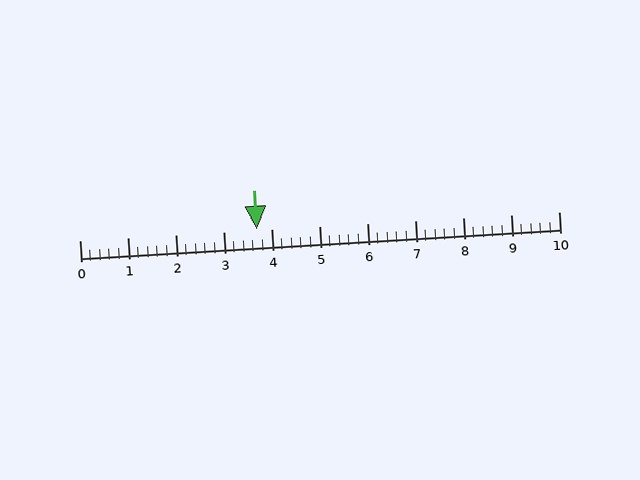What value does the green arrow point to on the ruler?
The green arrow points to approximately 3.7.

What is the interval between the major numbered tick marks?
The major tick marks are spaced 1 units apart.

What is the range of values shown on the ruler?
The ruler shows values from 0 to 10.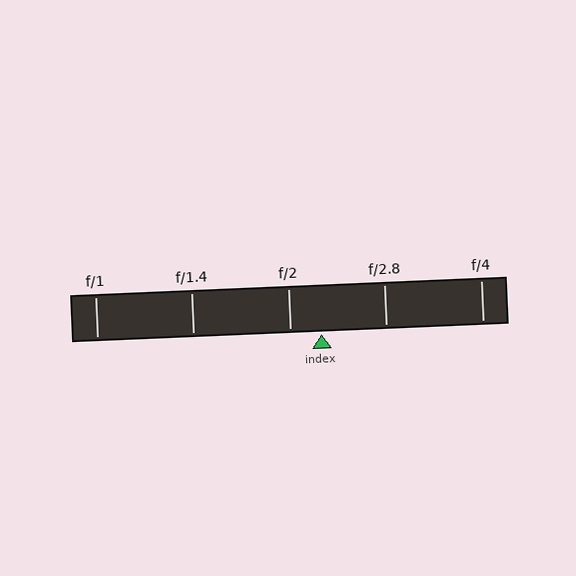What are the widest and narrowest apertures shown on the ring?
The widest aperture shown is f/1 and the narrowest is f/4.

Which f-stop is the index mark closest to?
The index mark is closest to f/2.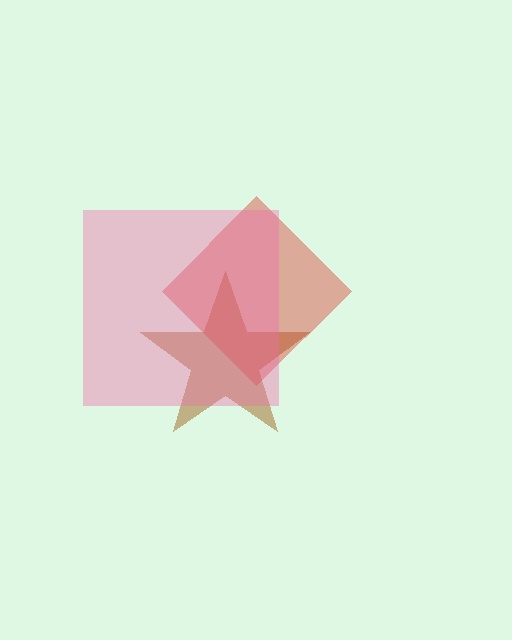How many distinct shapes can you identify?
There are 3 distinct shapes: a brown star, a red diamond, a pink square.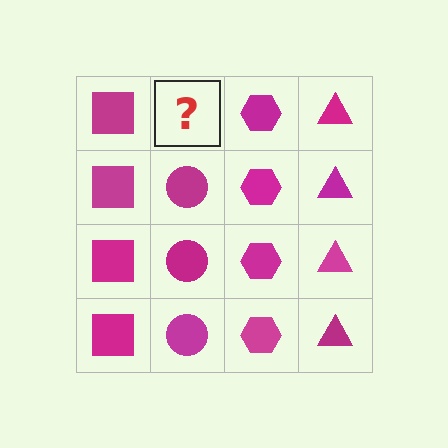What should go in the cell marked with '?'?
The missing cell should contain a magenta circle.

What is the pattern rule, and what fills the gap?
The rule is that each column has a consistent shape. The gap should be filled with a magenta circle.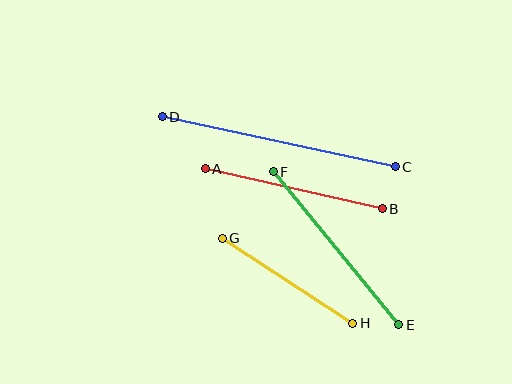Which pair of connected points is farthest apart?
Points C and D are farthest apart.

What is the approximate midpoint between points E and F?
The midpoint is at approximately (336, 248) pixels.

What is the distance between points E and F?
The distance is approximately 198 pixels.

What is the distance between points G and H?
The distance is approximately 156 pixels.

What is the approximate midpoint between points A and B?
The midpoint is at approximately (294, 189) pixels.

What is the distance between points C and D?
The distance is approximately 238 pixels.